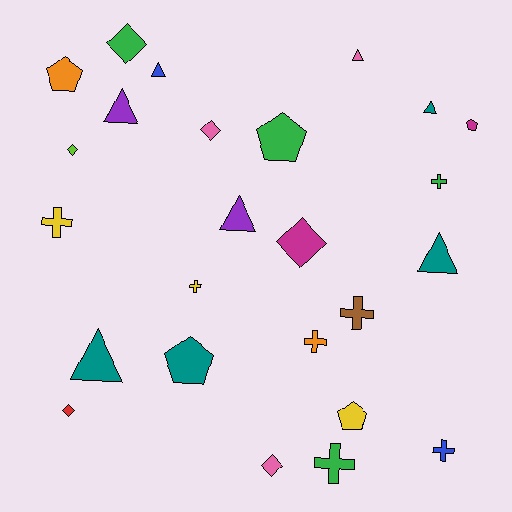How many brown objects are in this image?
There is 1 brown object.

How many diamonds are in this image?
There are 6 diamonds.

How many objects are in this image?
There are 25 objects.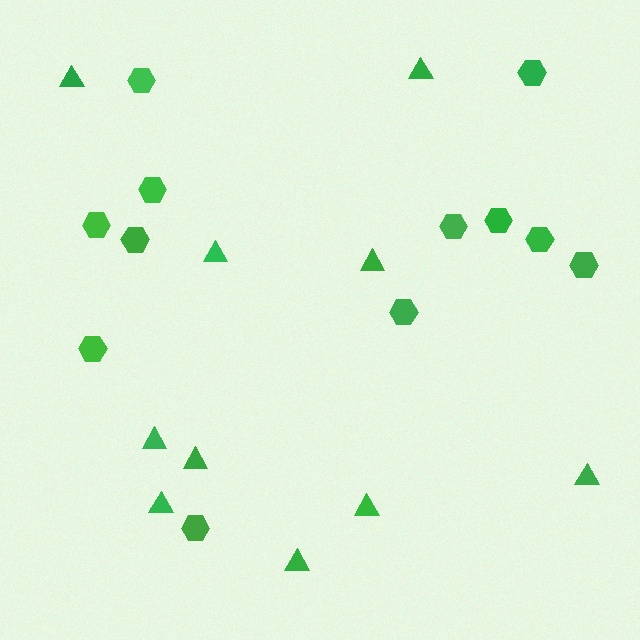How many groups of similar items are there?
There are 2 groups: one group of hexagons (12) and one group of triangles (10).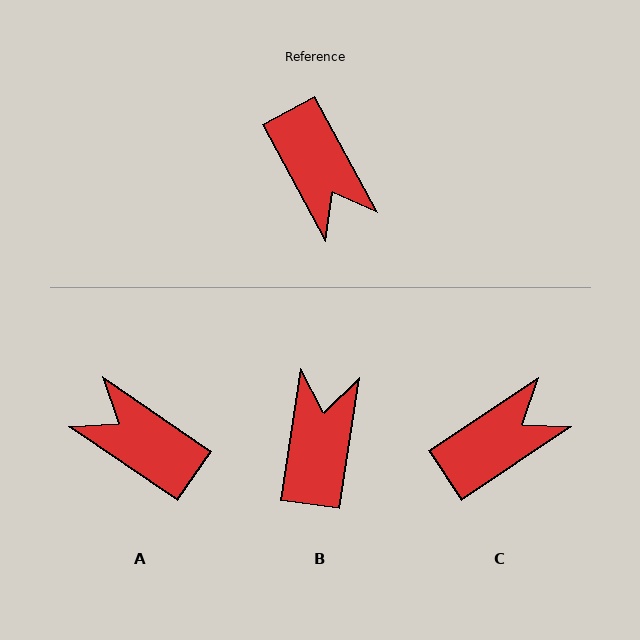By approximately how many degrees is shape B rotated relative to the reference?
Approximately 143 degrees counter-clockwise.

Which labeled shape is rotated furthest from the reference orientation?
A, about 153 degrees away.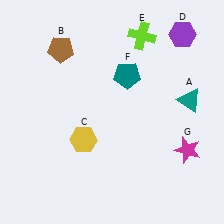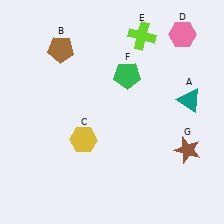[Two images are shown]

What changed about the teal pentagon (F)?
In Image 1, F is teal. In Image 2, it changed to green.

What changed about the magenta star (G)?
In Image 1, G is magenta. In Image 2, it changed to brown.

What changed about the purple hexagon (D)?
In Image 1, D is purple. In Image 2, it changed to pink.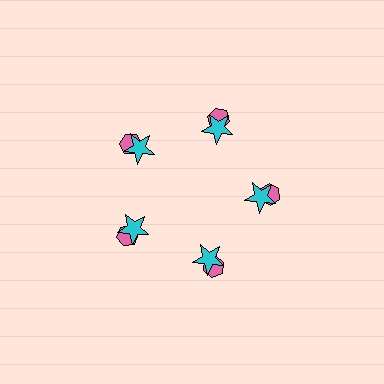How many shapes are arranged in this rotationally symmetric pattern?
There are 10 shapes, arranged in 5 groups of 2.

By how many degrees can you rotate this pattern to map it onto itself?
The pattern maps onto itself every 72 degrees of rotation.